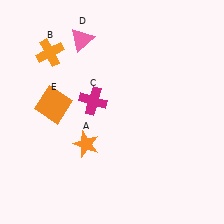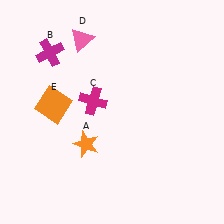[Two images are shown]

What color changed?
The cross (B) changed from orange in Image 1 to magenta in Image 2.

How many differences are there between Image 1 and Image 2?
There is 1 difference between the two images.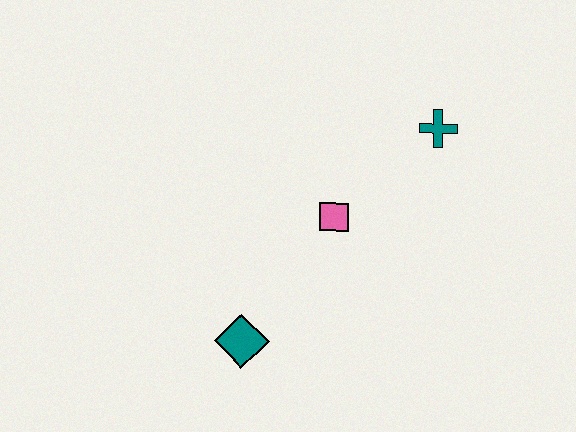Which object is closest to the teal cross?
The pink square is closest to the teal cross.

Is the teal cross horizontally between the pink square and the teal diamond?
No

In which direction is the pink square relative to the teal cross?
The pink square is to the left of the teal cross.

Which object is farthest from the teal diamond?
The teal cross is farthest from the teal diamond.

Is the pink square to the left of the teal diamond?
No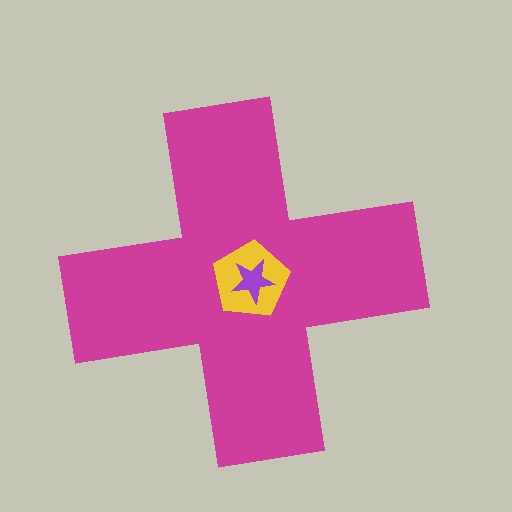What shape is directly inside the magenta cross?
The yellow pentagon.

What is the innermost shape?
The purple star.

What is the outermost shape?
The magenta cross.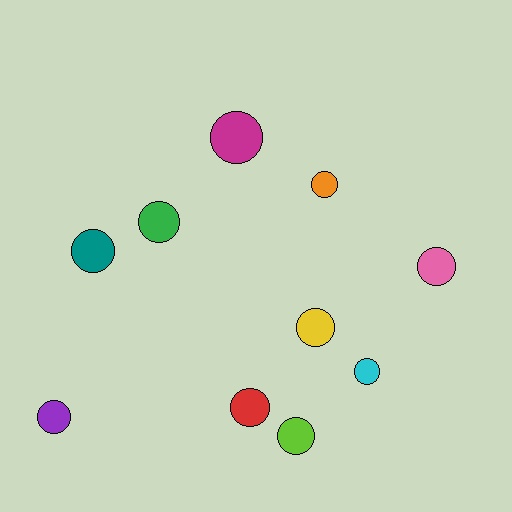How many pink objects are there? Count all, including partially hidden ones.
There is 1 pink object.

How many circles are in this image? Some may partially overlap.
There are 10 circles.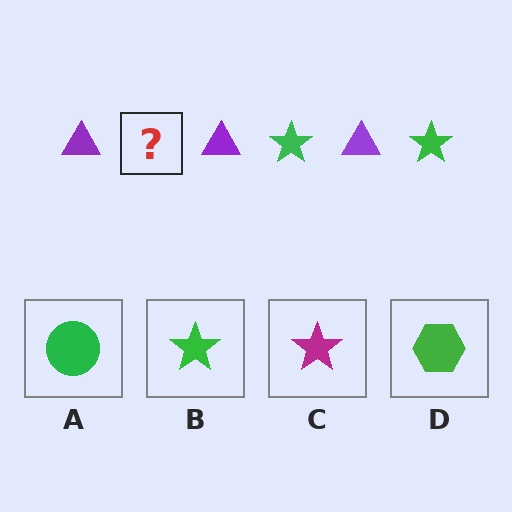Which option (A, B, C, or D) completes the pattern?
B.